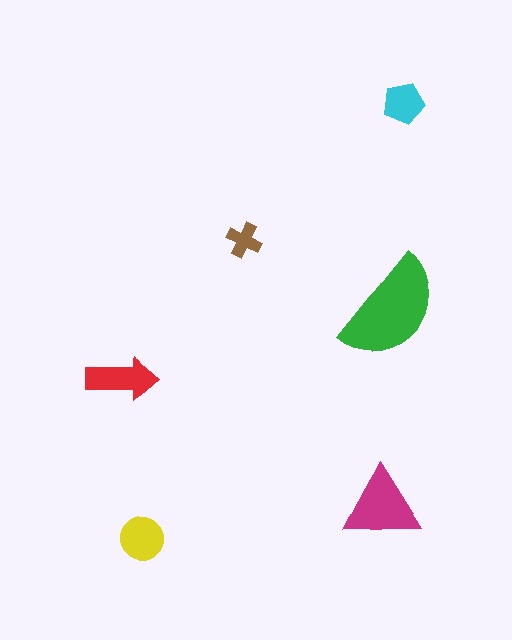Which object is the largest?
The green semicircle.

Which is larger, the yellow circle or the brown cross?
The yellow circle.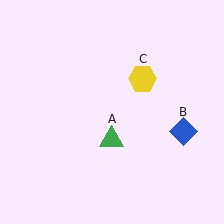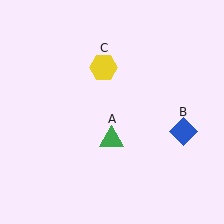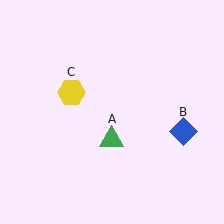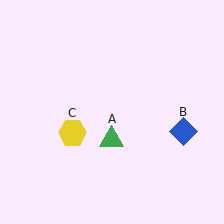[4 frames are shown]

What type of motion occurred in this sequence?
The yellow hexagon (object C) rotated counterclockwise around the center of the scene.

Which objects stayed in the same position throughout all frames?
Green triangle (object A) and blue diamond (object B) remained stationary.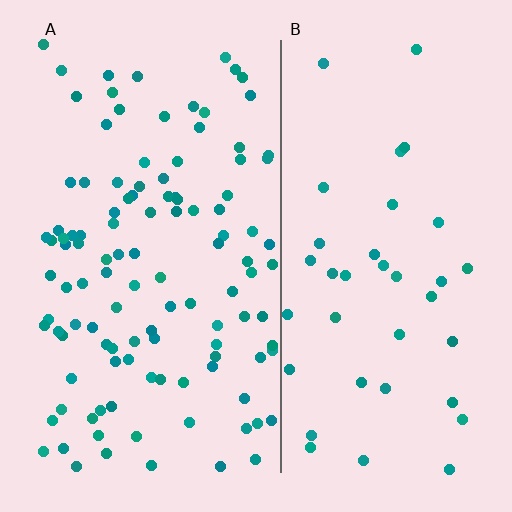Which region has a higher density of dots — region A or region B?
A (the left).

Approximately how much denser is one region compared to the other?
Approximately 3.0× — region A over region B.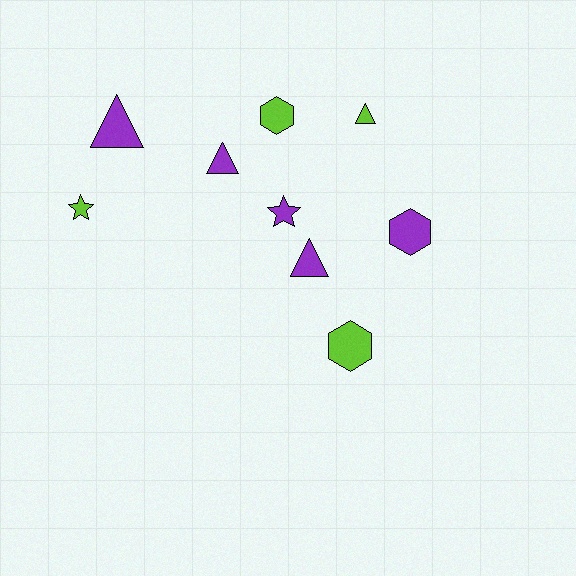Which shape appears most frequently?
Triangle, with 4 objects.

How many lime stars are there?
There is 1 lime star.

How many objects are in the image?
There are 9 objects.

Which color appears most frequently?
Purple, with 5 objects.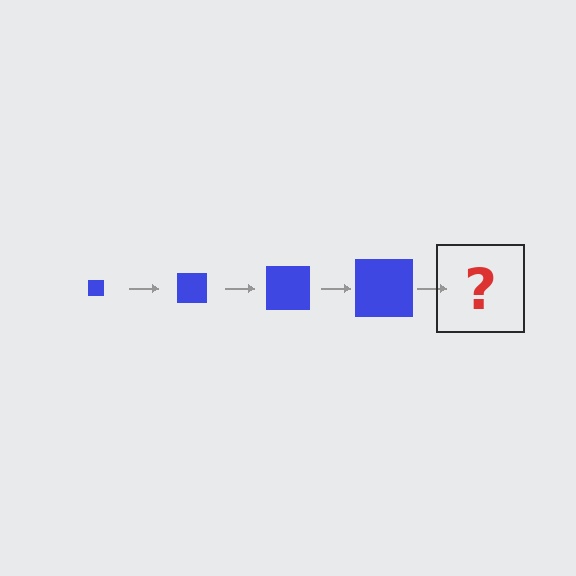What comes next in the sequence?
The next element should be a blue square, larger than the previous one.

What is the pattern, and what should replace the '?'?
The pattern is that the square gets progressively larger each step. The '?' should be a blue square, larger than the previous one.